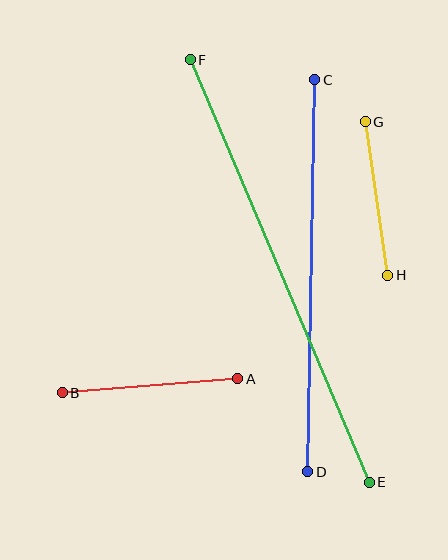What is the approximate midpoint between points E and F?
The midpoint is at approximately (280, 271) pixels.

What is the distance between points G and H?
The distance is approximately 155 pixels.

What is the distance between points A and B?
The distance is approximately 176 pixels.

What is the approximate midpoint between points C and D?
The midpoint is at approximately (311, 276) pixels.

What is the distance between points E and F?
The distance is approximately 459 pixels.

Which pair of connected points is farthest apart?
Points E and F are farthest apart.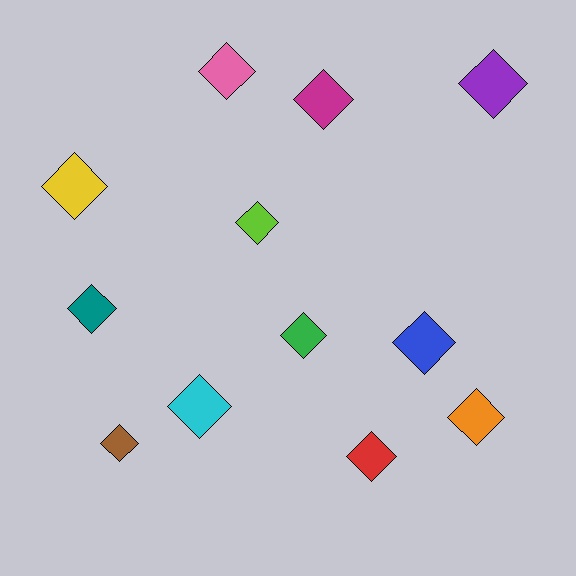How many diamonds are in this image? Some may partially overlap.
There are 12 diamonds.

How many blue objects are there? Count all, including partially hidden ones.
There is 1 blue object.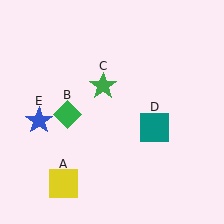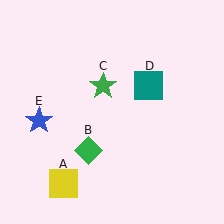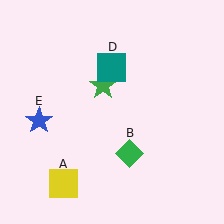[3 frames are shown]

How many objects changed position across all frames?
2 objects changed position: green diamond (object B), teal square (object D).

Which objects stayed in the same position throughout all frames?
Yellow square (object A) and green star (object C) and blue star (object E) remained stationary.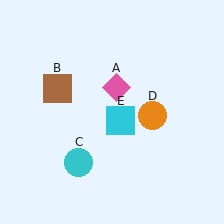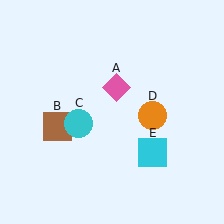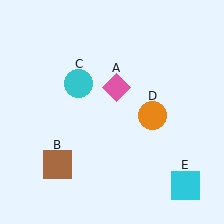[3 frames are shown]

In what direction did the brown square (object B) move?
The brown square (object B) moved down.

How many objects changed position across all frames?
3 objects changed position: brown square (object B), cyan circle (object C), cyan square (object E).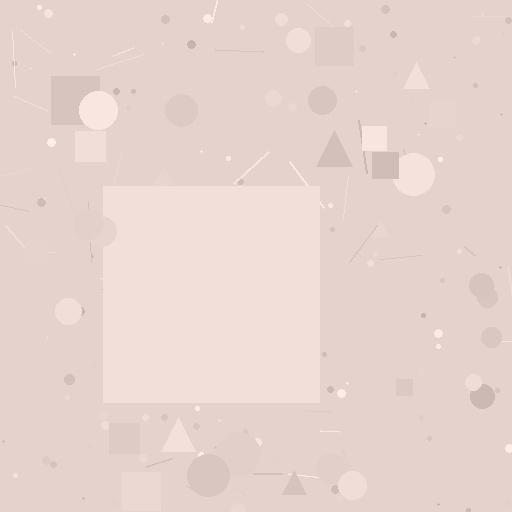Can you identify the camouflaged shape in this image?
The camouflaged shape is a square.